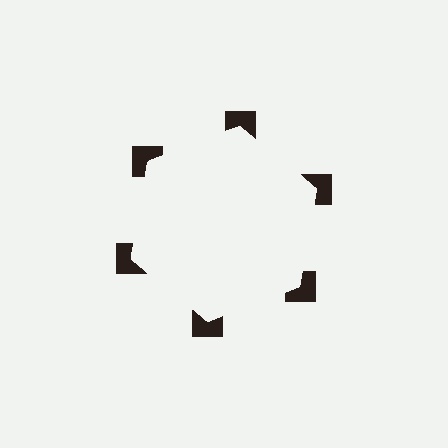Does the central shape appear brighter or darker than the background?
It typically appears slightly brighter than the background, even though no actual brightness change is drawn.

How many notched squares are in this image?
There are 6 — one at each vertex of the illusory hexagon.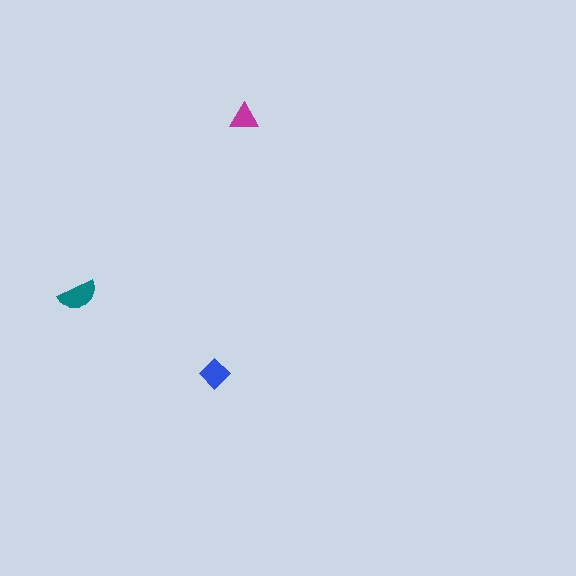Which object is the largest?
The teal semicircle.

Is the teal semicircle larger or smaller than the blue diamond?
Larger.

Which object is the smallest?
The magenta triangle.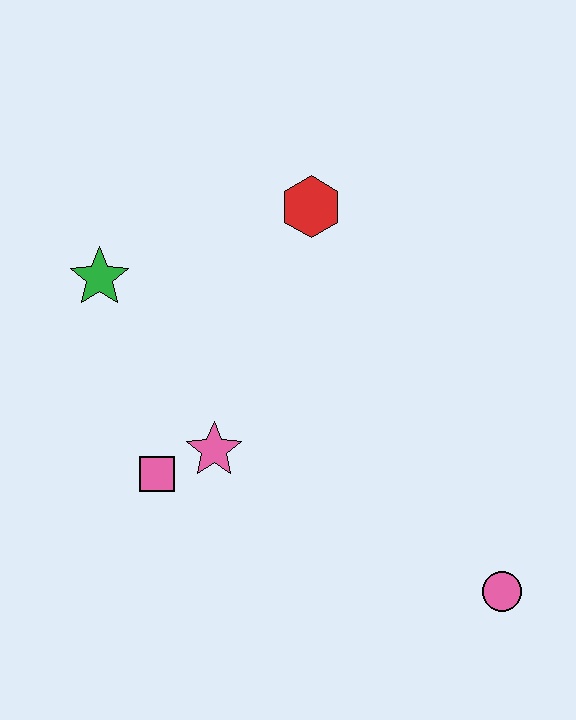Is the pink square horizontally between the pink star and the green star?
Yes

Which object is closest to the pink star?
The pink square is closest to the pink star.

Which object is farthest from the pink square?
The pink circle is farthest from the pink square.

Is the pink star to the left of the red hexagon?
Yes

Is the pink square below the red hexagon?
Yes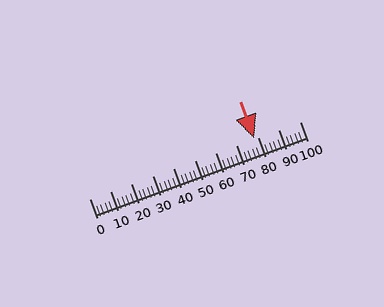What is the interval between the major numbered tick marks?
The major tick marks are spaced 10 units apart.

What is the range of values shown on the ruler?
The ruler shows values from 0 to 100.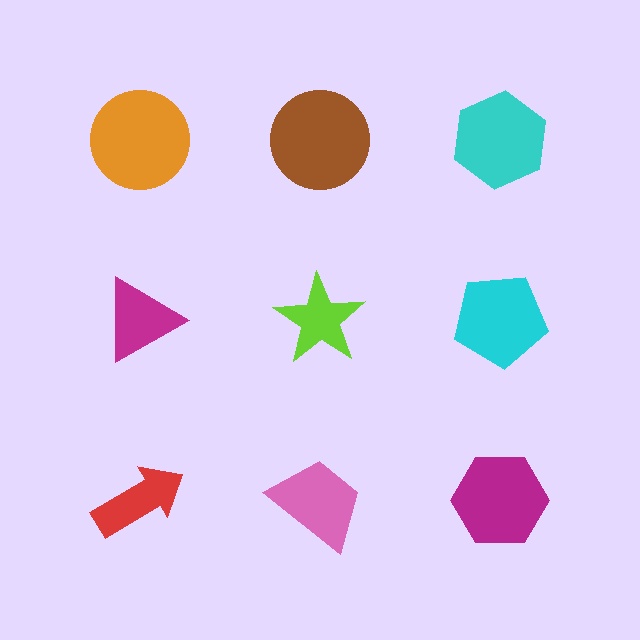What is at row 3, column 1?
A red arrow.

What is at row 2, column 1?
A magenta triangle.